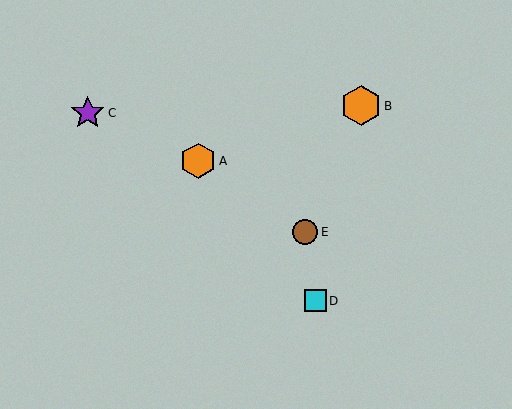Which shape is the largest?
The orange hexagon (labeled B) is the largest.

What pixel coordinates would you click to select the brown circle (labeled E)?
Click at (305, 232) to select the brown circle E.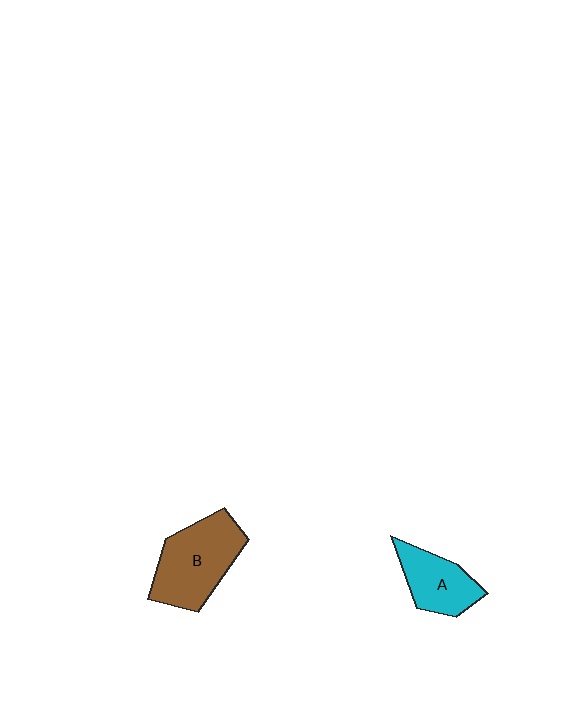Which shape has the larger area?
Shape B (brown).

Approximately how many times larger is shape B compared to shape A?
Approximately 1.5 times.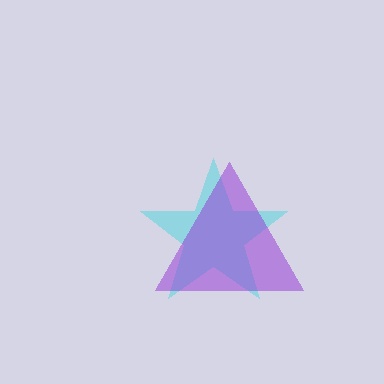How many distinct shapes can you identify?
There are 2 distinct shapes: a cyan star, a purple triangle.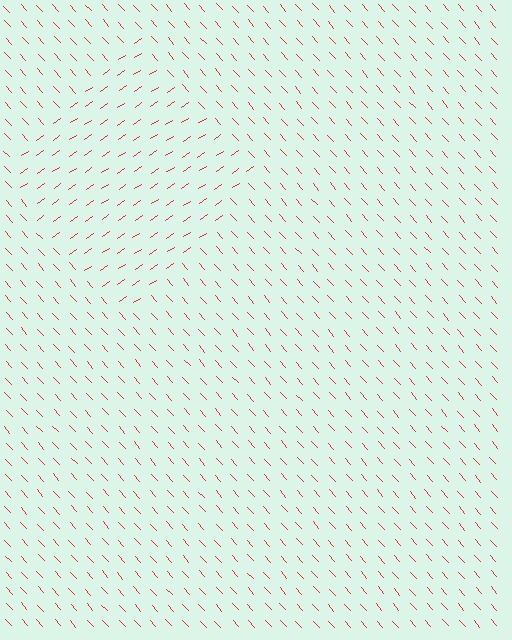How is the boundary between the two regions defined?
The boundary is defined purely by a change in line orientation (approximately 82 degrees difference). All lines are the same color and thickness.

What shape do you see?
I see a diamond.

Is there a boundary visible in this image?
Yes, there is a texture boundary formed by a change in line orientation.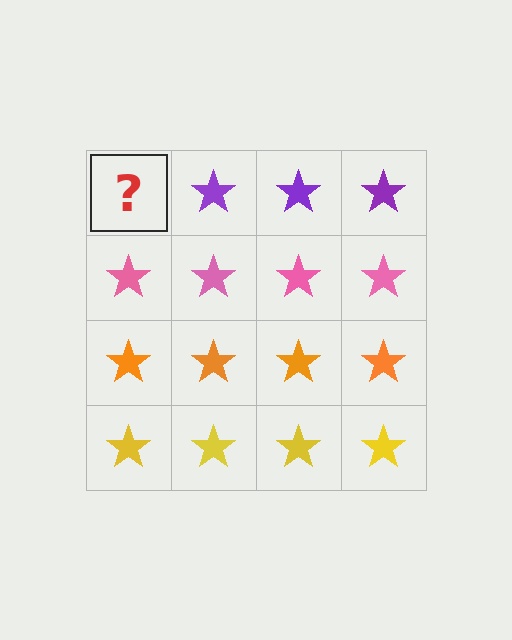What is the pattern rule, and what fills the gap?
The rule is that each row has a consistent color. The gap should be filled with a purple star.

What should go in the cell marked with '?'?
The missing cell should contain a purple star.